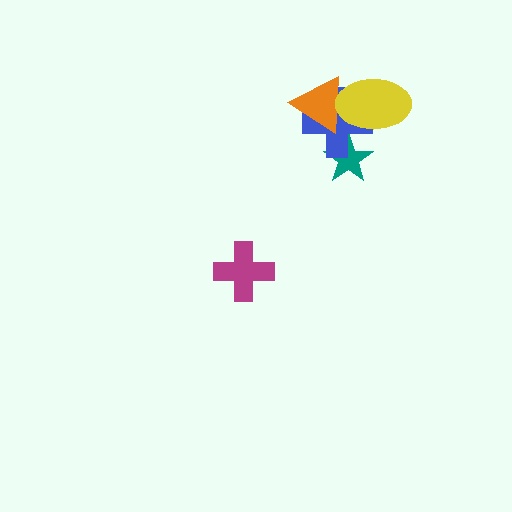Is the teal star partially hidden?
Yes, it is partially covered by another shape.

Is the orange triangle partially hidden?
Yes, it is partially covered by another shape.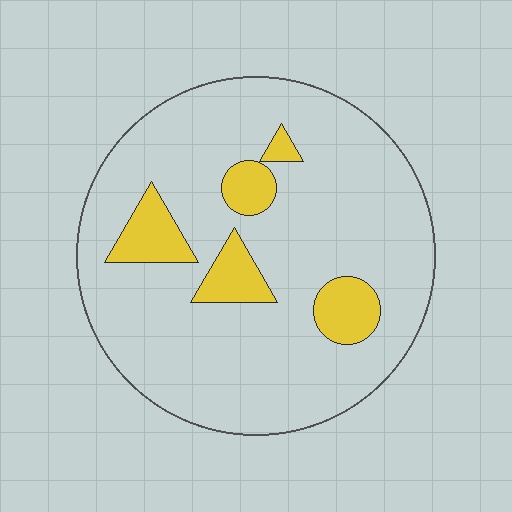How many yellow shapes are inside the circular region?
5.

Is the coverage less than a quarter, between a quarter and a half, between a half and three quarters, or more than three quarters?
Less than a quarter.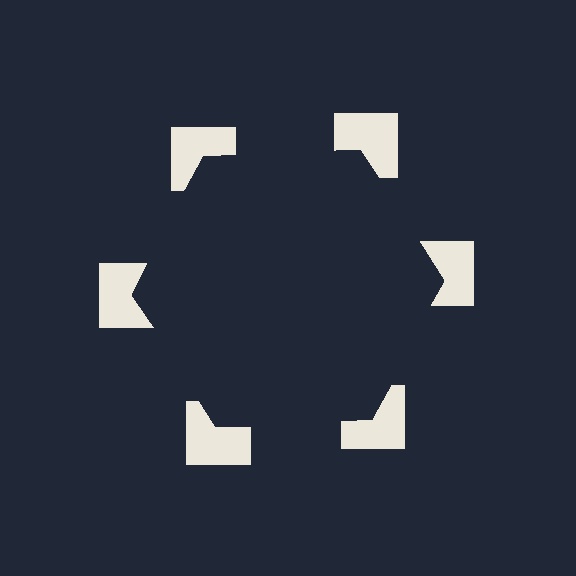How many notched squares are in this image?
There are 6 — one at each vertex of the illusory hexagon.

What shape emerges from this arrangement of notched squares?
An illusory hexagon — its edges are inferred from the aligned wedge cuts in the notched squares, not physically drawn.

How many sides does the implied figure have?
6 sides.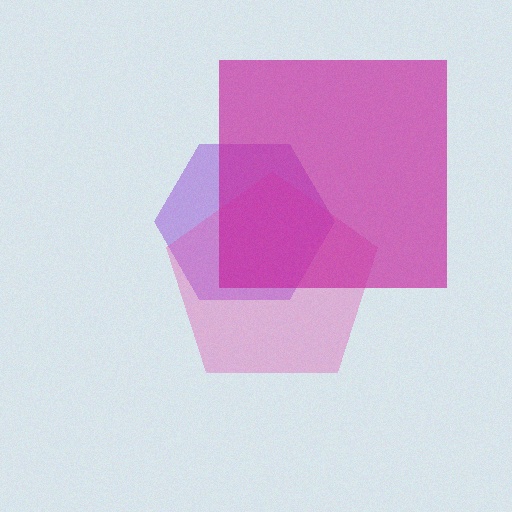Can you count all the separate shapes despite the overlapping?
Yes, there are 3 separate shapes.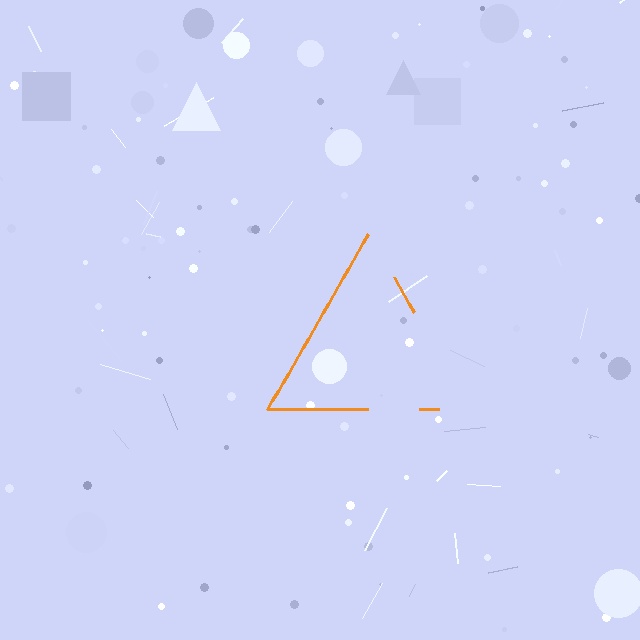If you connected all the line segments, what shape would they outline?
They would outline a triangle.